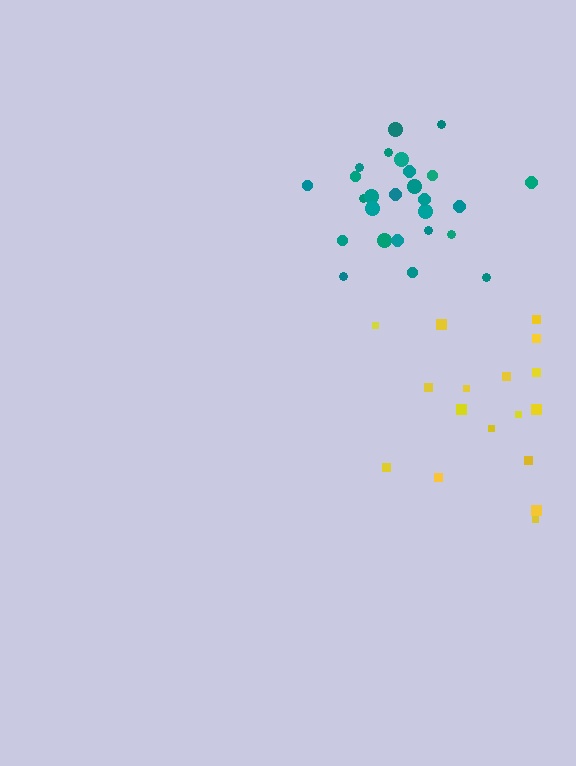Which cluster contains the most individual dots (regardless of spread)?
Teal (26).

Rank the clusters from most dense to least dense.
teal, yellow.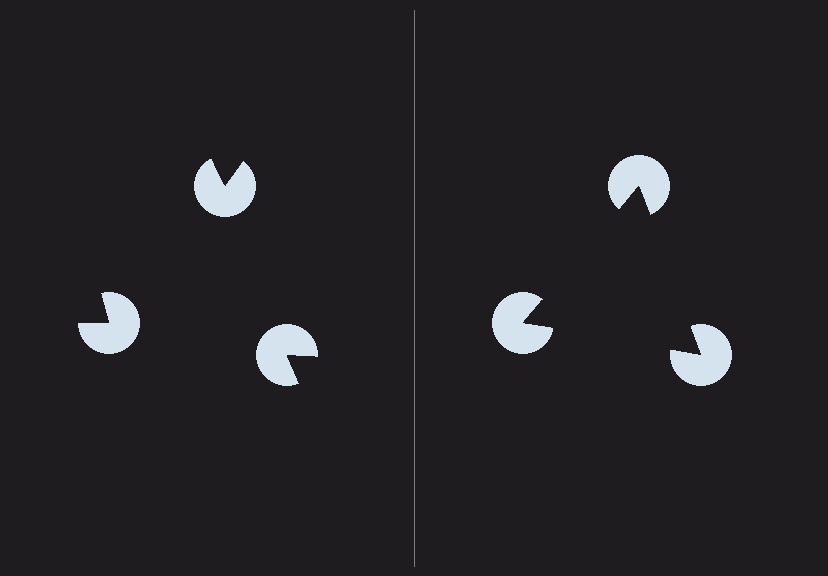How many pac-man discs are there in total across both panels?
6 — 3 on each side.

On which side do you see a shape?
An illusory triangle appears on the right side. On the left side the wedge cuts are rotated, so no coherent shape forms.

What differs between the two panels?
The pac-man discs are positioned identically on both sides; only the wedge orientations differ. On the right they align to a triangle; on the left they are misaligned.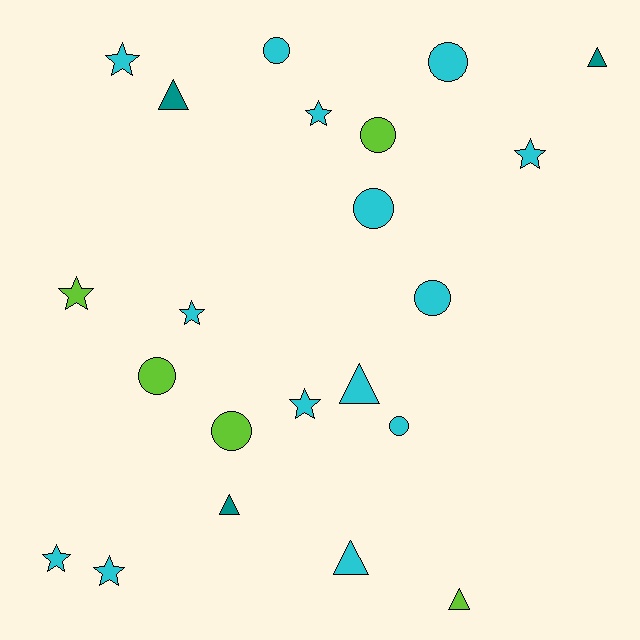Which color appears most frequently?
Cyan, with 14 objects.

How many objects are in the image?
There are 22 objects.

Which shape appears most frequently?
Circle, with 8 objects.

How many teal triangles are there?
There are 3 teal triangles.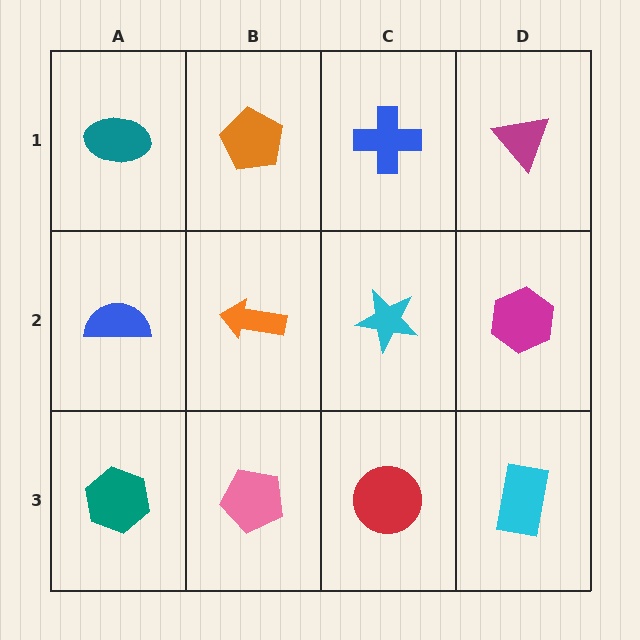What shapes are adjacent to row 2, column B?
An orange pentagon (row 1, column B), a pink pentagon (row 3, column B), a blue semicircle (row 2, column A), a cyan star (row 2, column C).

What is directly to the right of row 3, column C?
A cyan rectangle.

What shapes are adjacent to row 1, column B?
An orange arrow (row 2, column B), a teal ellipse (row 1, column A), a blue cross (row 1, column C).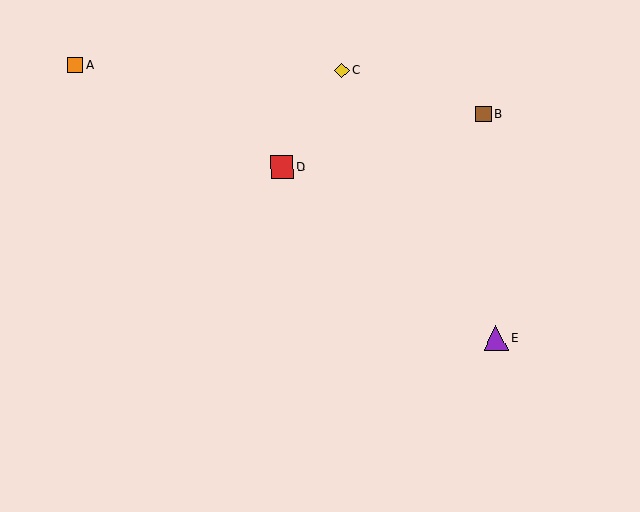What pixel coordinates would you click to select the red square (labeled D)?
Click at (282, 167) to select the red square D.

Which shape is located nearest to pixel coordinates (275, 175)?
The red square (labeled D) at (282, 167) is nearest to that location.